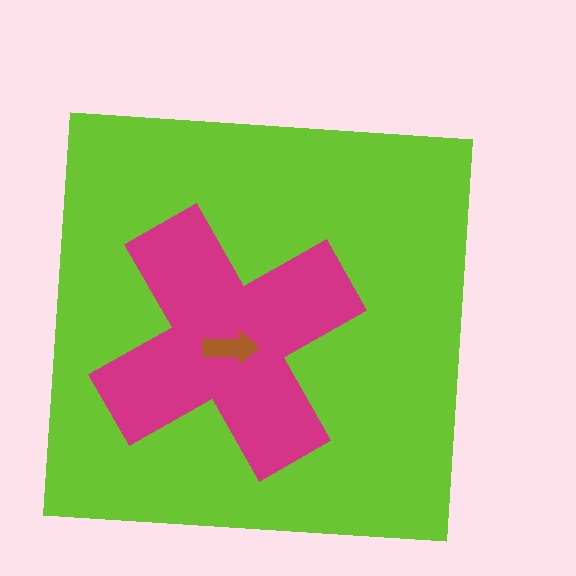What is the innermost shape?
The brown arrow.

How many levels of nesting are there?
3.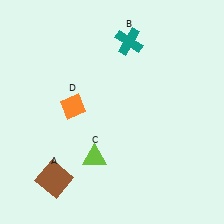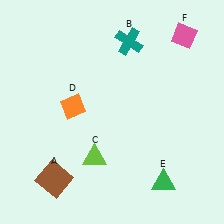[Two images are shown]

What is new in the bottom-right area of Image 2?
A green triangle (E) was added in the bottom-right area of Image 2.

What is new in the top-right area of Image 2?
A pink diamond (F) was added in the top-right area of Image 2.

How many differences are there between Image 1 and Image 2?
There are 2 differences between the two images.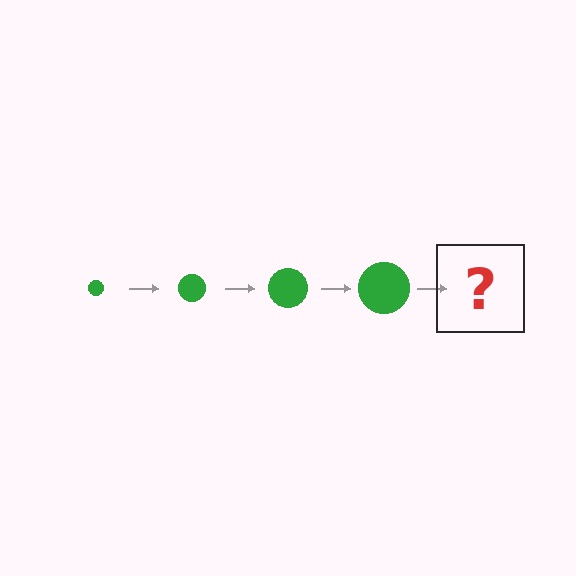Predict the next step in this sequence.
The next step is a green circle, larger than the previous one.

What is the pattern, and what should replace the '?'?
The pattern is that the circle gets progressively larger each step. The '?' should be a green circle, larger than the previous one.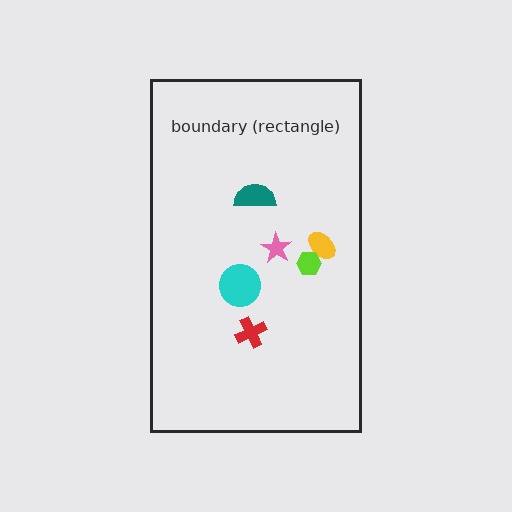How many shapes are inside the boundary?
6 inside, 0 outside.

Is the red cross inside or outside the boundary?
Inside.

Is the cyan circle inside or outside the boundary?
Inside.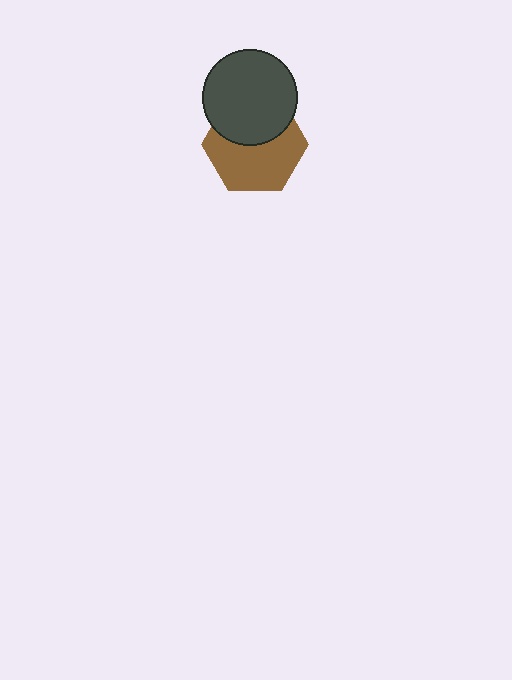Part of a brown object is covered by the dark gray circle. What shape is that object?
It is a hexagon.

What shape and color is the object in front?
The object in front is a dark gray circle.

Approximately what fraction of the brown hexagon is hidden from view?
Roughly 40% of the brown hexagon is hidden behind the dark gray circle.